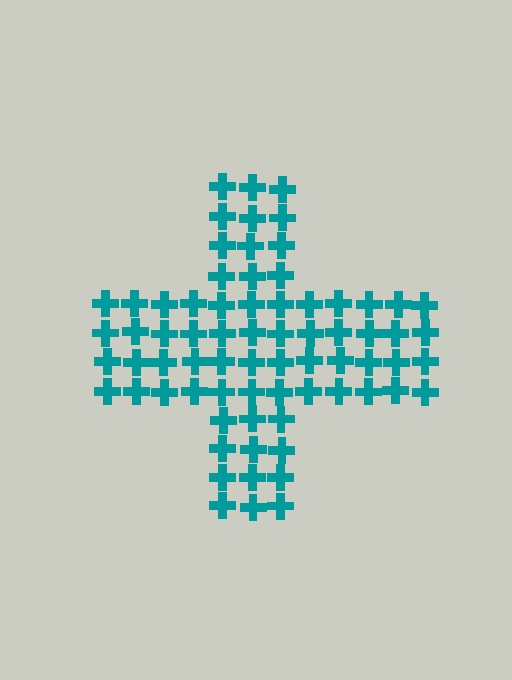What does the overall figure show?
The overall figure shows a cross.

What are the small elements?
The small elements are crosses.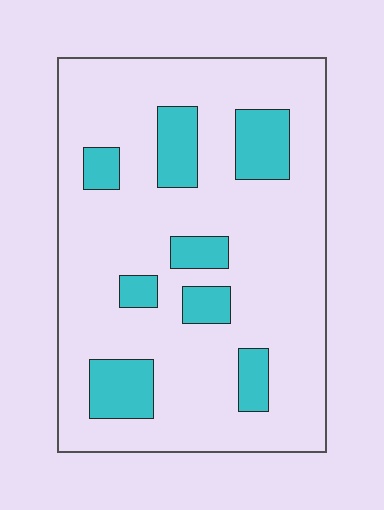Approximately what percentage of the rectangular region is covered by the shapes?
Approximately 20%.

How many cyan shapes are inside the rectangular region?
8.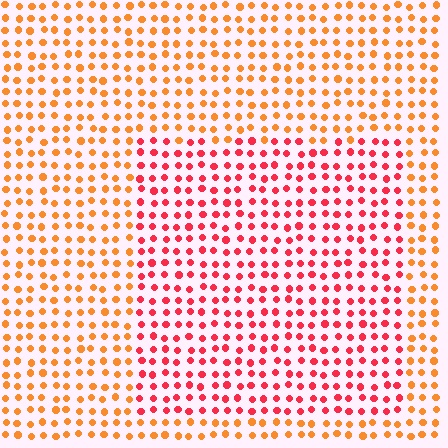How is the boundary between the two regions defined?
The boundary is defined purely by a slight shift in hue (about 37 degrees). Spacing, size, and orientation are identical on both sides.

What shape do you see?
I see a rectangle.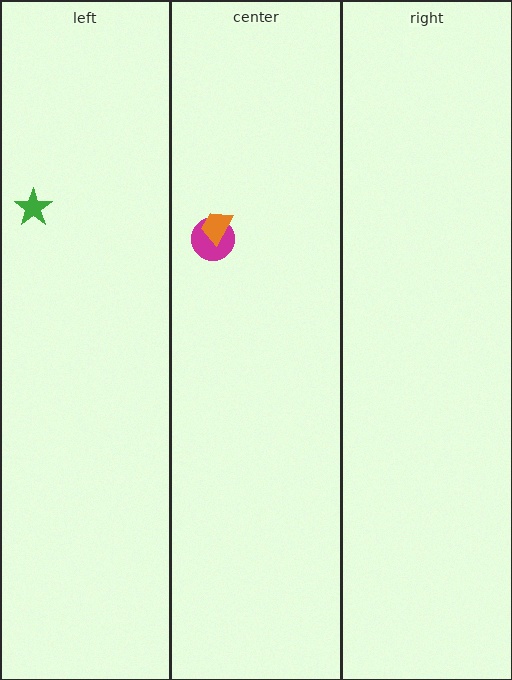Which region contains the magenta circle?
The center region.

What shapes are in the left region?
The green star.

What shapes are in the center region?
The magenta circle, the orange trapezoid.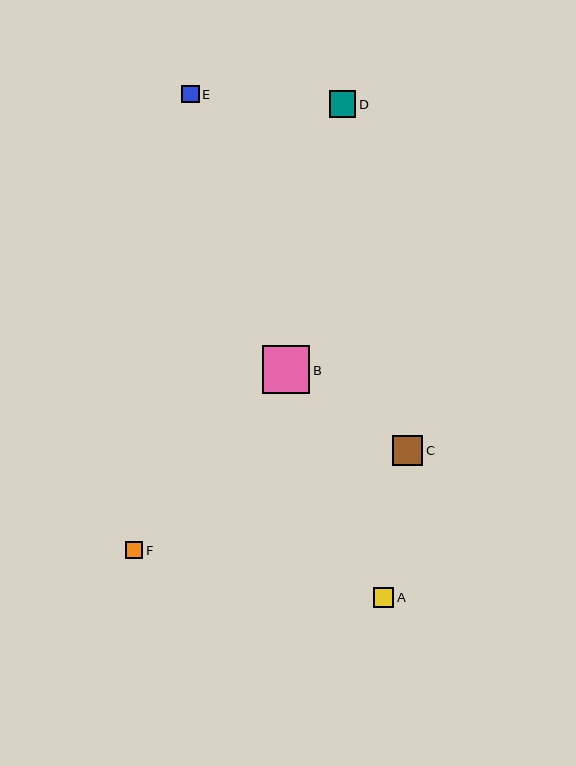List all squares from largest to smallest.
From largest to smallest: B, C, D, A, E, F.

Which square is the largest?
Square B is the largest with a size of approximately 48 pixels.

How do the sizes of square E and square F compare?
Square E and square F are approximately the same size.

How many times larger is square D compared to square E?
Square D is approximately 1.5 times the size of square E.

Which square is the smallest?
Square F is the smallest with a size of approximately 17 pixels.